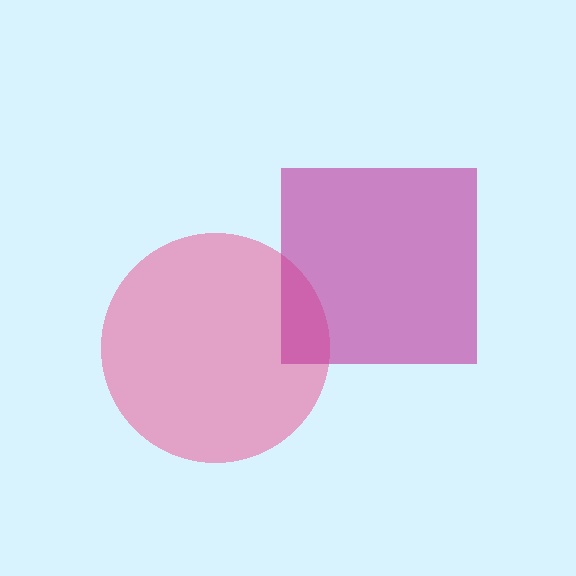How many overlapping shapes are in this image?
There are 2 overlapping shapes in the image.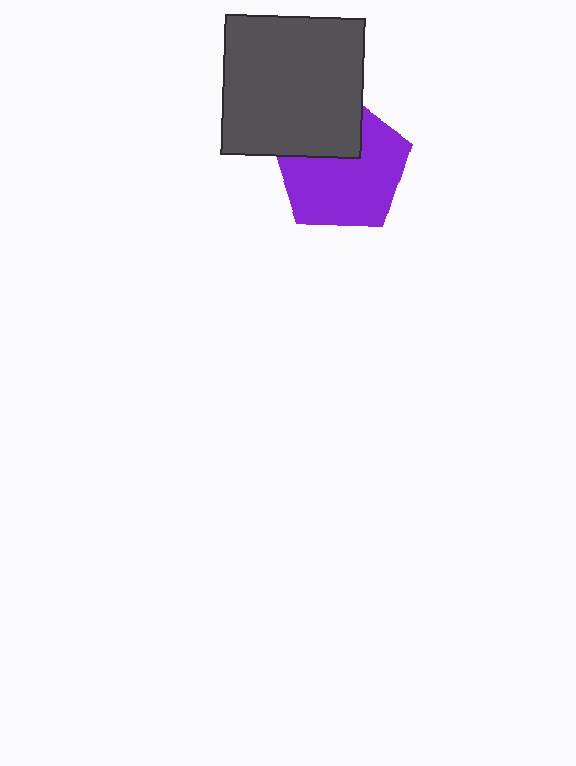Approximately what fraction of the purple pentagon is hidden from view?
Roughly 32% of the purple pentagon is hidden behind the dark gray square.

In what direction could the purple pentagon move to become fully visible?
The purple pentagon could move down. That would shift it out from behind the dark gray square entirely.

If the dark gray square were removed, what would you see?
You would see the complete purple pentagon.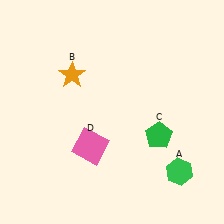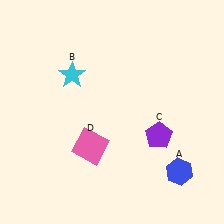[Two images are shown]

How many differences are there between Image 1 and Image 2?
There are 3 differences between the two images.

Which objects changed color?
A changed from green to blue. B changed from orange to cyan. C changed from green to purple.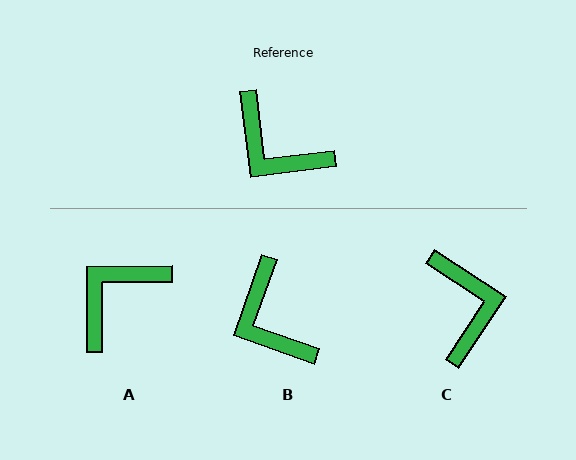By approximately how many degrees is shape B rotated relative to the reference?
Approximately 27 degrees clockwise.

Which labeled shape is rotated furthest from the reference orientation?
C, about 140 degrees away.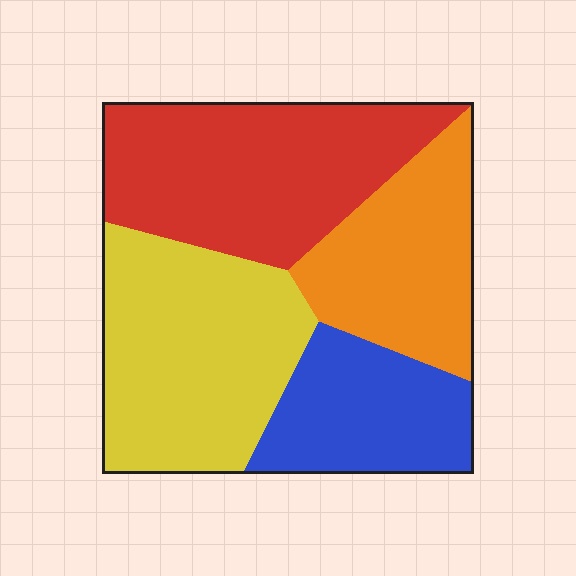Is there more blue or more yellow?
Yellow.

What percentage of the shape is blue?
Blue covers 18% of the shape.